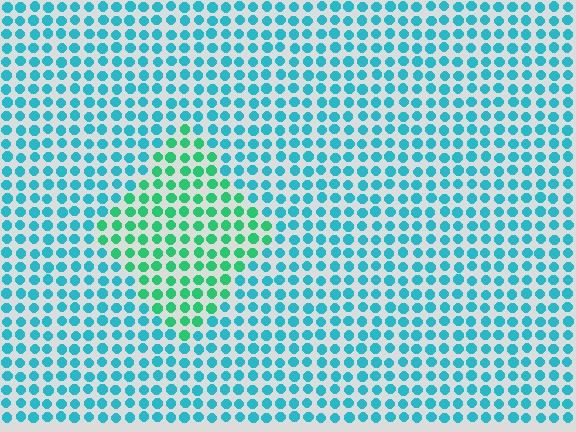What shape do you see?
I see a diamond.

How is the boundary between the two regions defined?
The boundary is defined purely by a slight shift in hue (about 38 degrees). Spacing, size, and orientation are identical on both sides.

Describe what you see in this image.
The image is filled with small cyan elements in a uniform arrangement. A diamond-shaped region is visible where the elements are tinted to a slightly different hue, forming a subtle color boundary.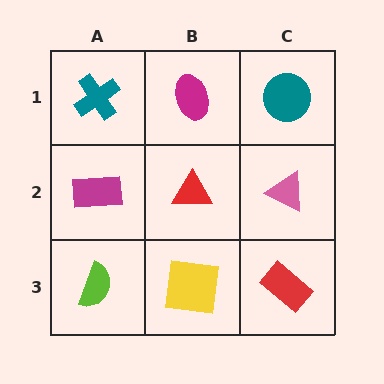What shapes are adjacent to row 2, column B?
A magenta ellipse (row 1, column B), a yellow square (row 3, column B), a magenta rectangle (row 2, column A), a pink triangle (row 2, column C).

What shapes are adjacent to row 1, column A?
A magenta rectangle (row 2, column A), a magenta ellipse (row 1, column B).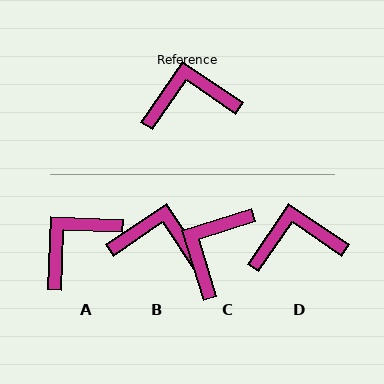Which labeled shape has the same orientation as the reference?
D.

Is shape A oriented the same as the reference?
No, it is off by about 32 degrees.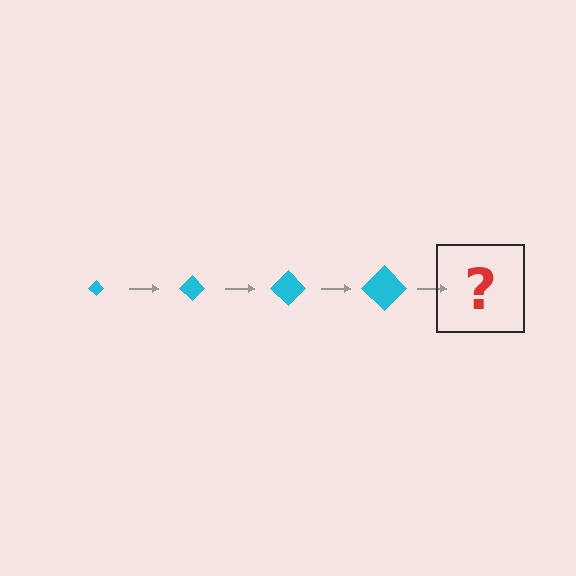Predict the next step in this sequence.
The next step is a cyan diamond, larger than the previous one.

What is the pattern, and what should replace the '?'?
The pattern is that the diamond gets progressively larger each step. The '?' should be a cyan diamond, larger than the previous one.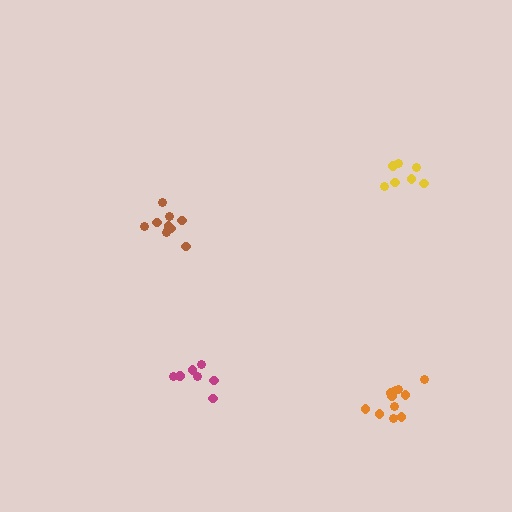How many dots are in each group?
Group 1: 11 dots, Group 2: 10 dots, Group 3: 7 dots, Group 4: 7 dots (35 total).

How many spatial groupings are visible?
There are 4 spatial groupings.